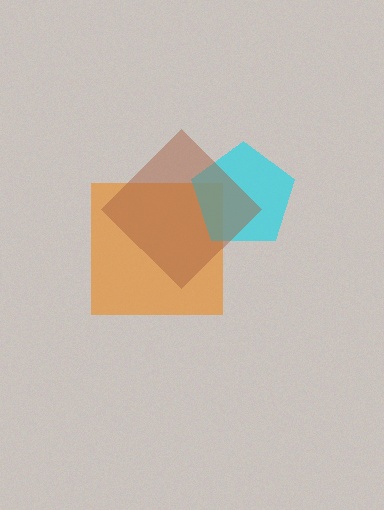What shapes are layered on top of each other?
The layered shapes are: an orange square, a cyan pentagon, a brown diamond.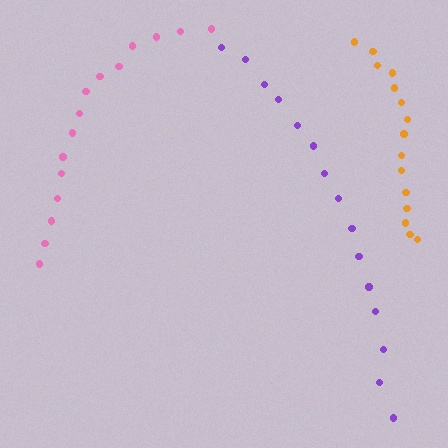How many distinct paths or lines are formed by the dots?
There are 3 distinct paths.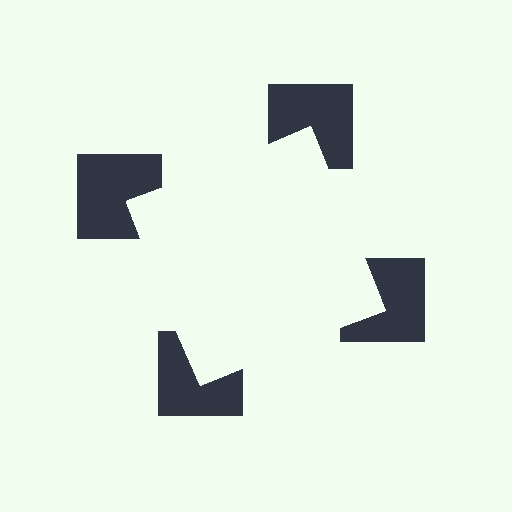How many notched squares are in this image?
There are 4 — one at each vertex of the illusory square.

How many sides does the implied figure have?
4 sides.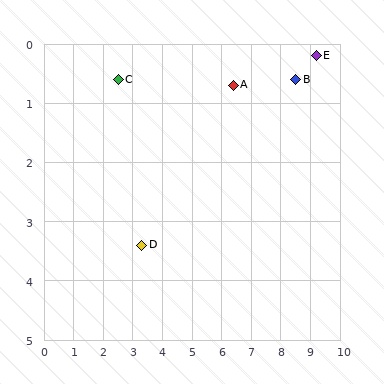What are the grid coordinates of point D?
Point D is at approximately (3.3, 3.4).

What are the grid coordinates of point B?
Point B is at approximately (8.5, 0.6).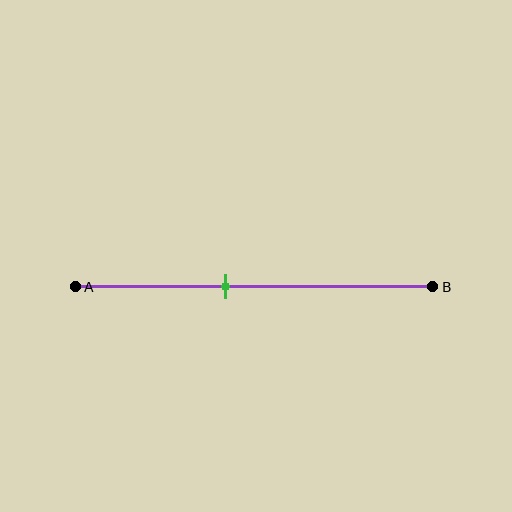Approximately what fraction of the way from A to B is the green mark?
The green mark is approximately 40% of the way from A to B.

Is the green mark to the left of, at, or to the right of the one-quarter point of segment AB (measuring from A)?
The green mark is to the right of the one-quarter point of segment AB.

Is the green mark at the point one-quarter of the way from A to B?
No, the mark is at about 40% from A, not at the 25% one-quarter point.